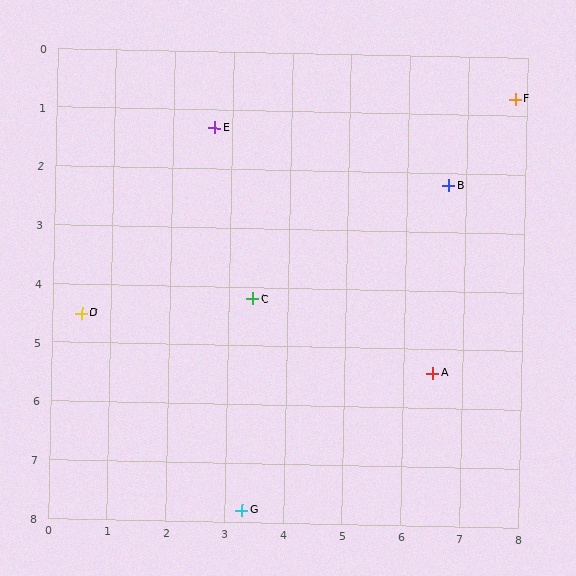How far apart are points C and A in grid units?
Points C and A are about 3.3 grid units apart.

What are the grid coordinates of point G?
Point G is at approximately (3.3, 7.8).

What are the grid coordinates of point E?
Point E is at approximately (2.7, 1.3).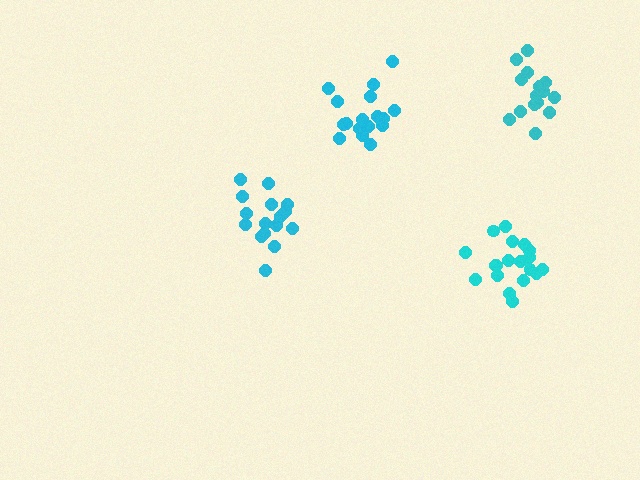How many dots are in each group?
Group 1: 18 dots, Group 2: 15 dots, Group 3: 16 dots, Group 4: 19 dots (68 total).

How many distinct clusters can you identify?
There are 4 distinct clusters.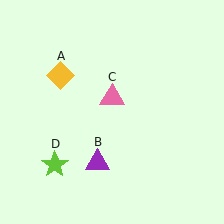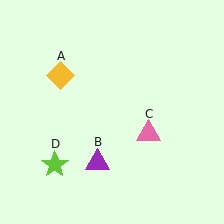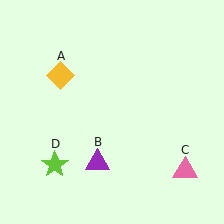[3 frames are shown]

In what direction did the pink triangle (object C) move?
The pink triangle (object C) moved down and to the right.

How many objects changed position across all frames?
1 object changed position: pink triangle (object C).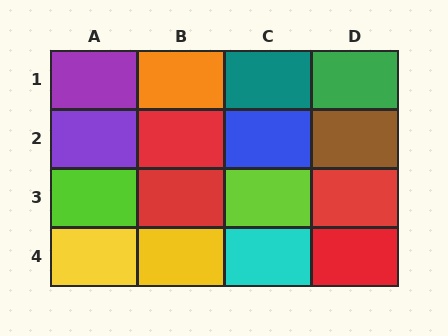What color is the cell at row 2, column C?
Blue.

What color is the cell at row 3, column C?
Lime.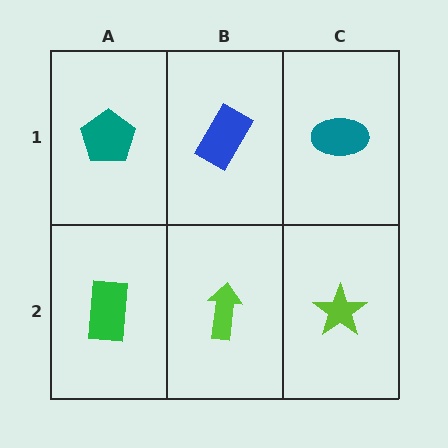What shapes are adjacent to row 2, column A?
A teal pentagon (row 1, column A), a lime arrow (row 2, column B).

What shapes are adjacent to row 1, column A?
A green rectangle (row 2, column A), a blue rectangle (row 1, column B).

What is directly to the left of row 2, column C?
A lime arrow.